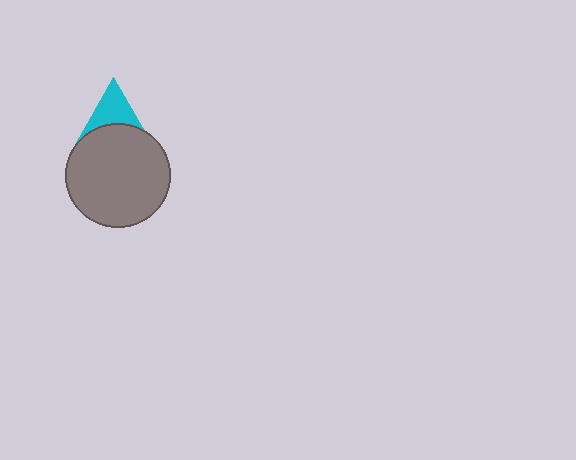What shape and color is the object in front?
The object in front is a gray circle.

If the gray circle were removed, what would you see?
You would see the complete cyan triangle.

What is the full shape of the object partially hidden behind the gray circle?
The partially hidden object is a cyan triangle.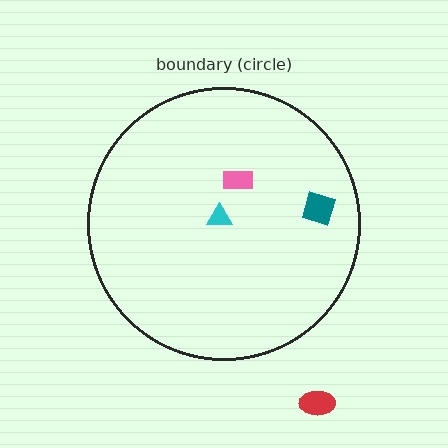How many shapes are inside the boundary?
3 inside, 1 outside.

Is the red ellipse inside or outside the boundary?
Outside.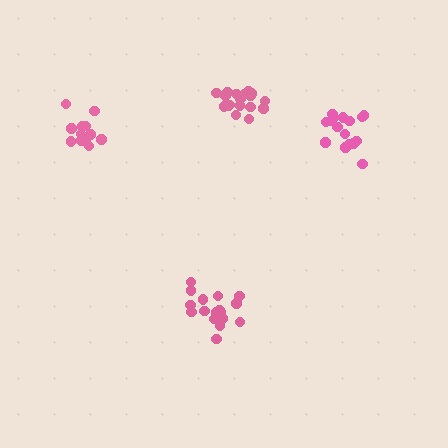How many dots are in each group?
Group 1: 16 dots, Group 2: 18 dots, Group 3: 12 dots, Group 4: 17 dots (63 total).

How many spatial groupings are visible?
There are 4 spatial groupings.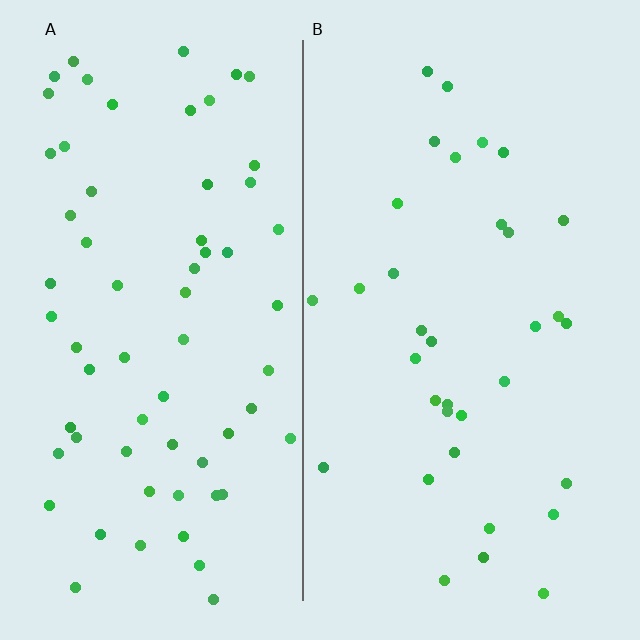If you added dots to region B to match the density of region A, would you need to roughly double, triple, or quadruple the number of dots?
Approximately double.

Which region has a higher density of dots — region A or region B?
A (the left).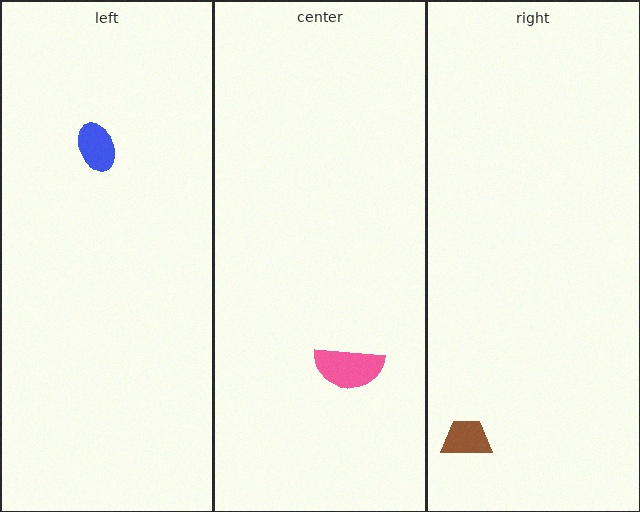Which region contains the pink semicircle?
The center region.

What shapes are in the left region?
The blue ellipse.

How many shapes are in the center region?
1.